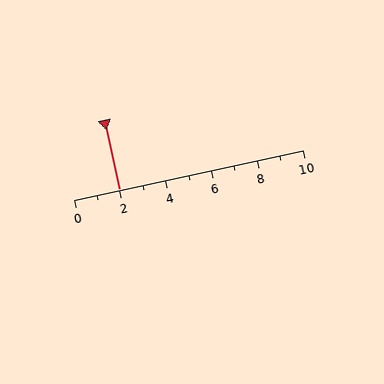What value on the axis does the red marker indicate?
The marker indicates approximately 2.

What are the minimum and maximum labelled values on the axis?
The axis runs from 0 to 10.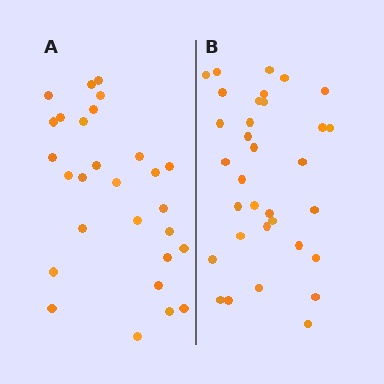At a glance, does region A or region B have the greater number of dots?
Region B (the right region) has more dots.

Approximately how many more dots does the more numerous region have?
Region B has about 5 more dots than region A.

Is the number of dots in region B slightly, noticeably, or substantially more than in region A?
Region B has only slightly more — the two regions are fairly close. The ratio is roughly 1.2 to 1.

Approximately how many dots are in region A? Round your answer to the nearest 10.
About 30 dots. (The exact count is 28, which rounds to 30.)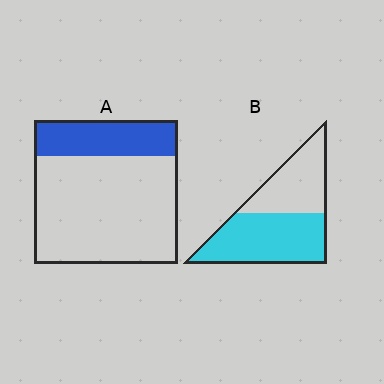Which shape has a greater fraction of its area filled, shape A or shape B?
Shape B.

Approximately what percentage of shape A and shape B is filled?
A is approximately 25% and B is approximately 60%.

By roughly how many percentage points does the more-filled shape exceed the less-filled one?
By roughly 35 percentage points (B over A).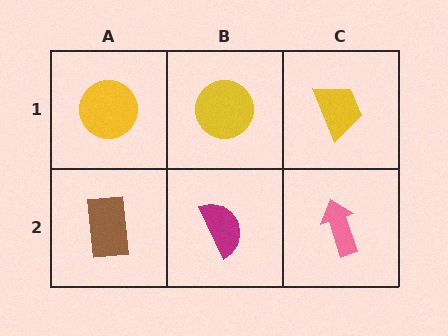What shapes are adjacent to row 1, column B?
A magenta semicircle (row 2, column B), a yellow circle (row 1, column A), a yellow trapezoid (row 1, column C).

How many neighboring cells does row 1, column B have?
3.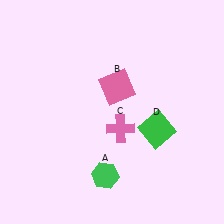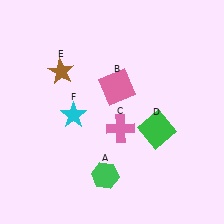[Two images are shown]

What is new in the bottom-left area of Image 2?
A cyan star (F) was added in the bottom-left area of Image 2.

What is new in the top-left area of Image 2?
A brown star (E) was added in the top-left area of Image 2.